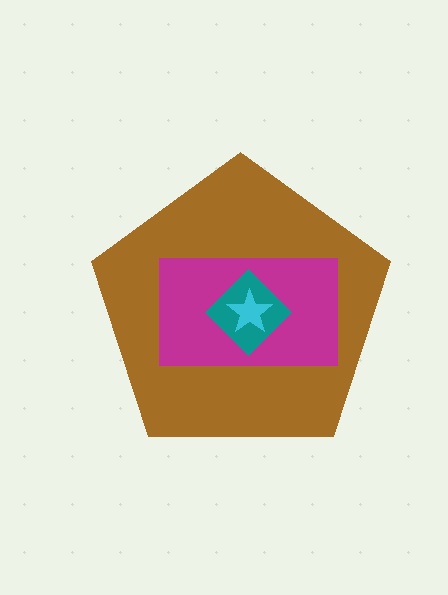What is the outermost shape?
The brown pentagon.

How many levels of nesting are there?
4.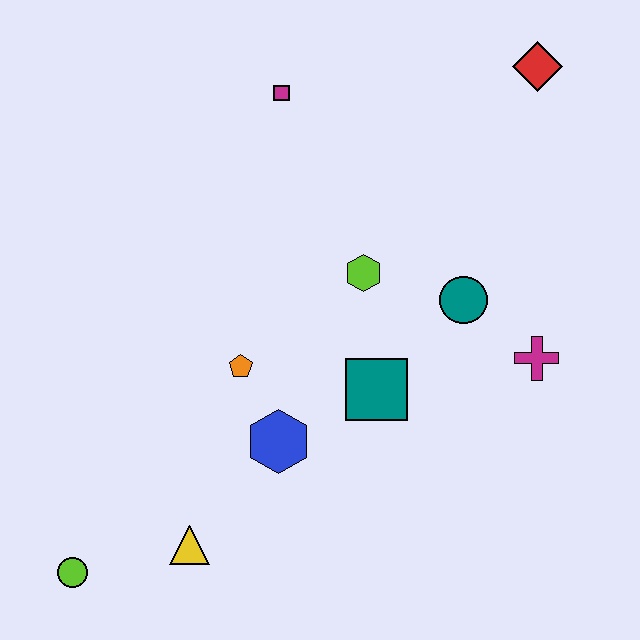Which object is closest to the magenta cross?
The teal circle is closest to the magenta cross.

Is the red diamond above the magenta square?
Yes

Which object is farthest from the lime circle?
The red diamond is farthest from the lime circle.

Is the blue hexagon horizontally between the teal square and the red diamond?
No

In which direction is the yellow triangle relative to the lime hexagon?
The yellow triangle is below the lime hexagon.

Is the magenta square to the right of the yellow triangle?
Yes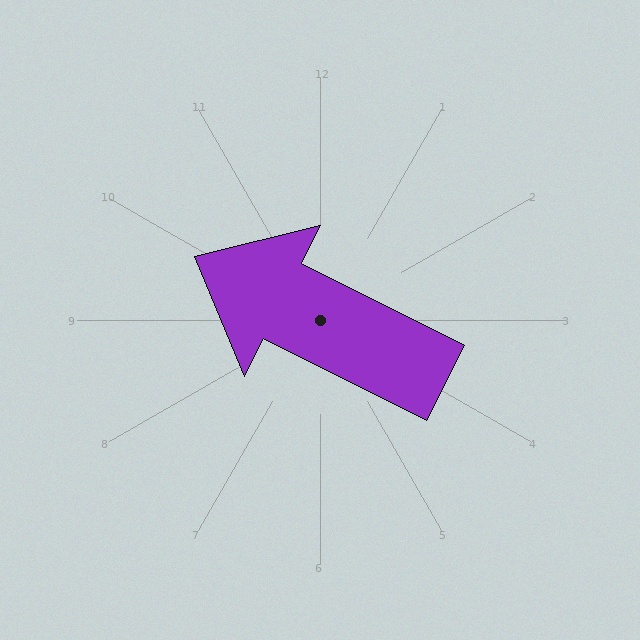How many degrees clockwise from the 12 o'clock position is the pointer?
Approximately 297 degrees.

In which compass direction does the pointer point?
Northwest.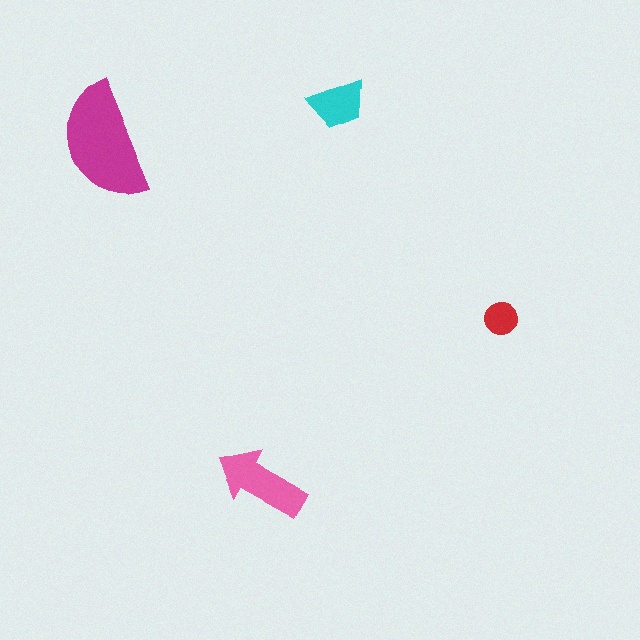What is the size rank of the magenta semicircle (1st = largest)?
1st.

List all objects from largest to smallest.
The magenta semicircle, the pink arrow, the cyan trapezoid, the red circle.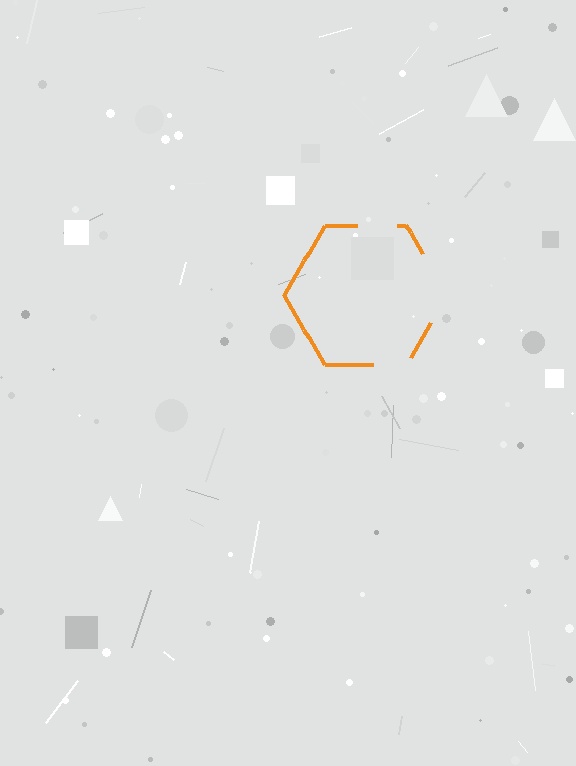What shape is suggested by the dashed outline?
The dashed outline suggests a hexagon.